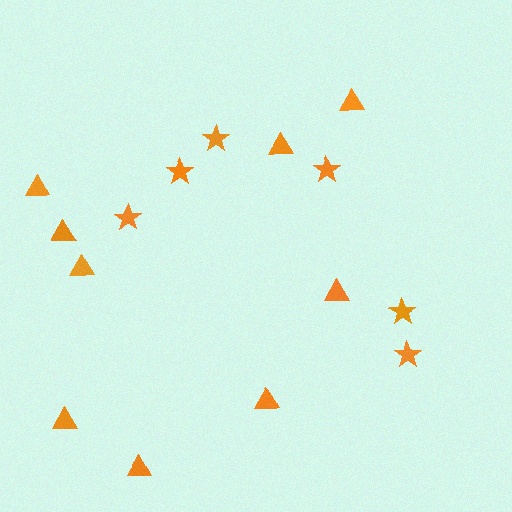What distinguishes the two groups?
There are 2 groups: one group of stars (6) and one group of triangles (9).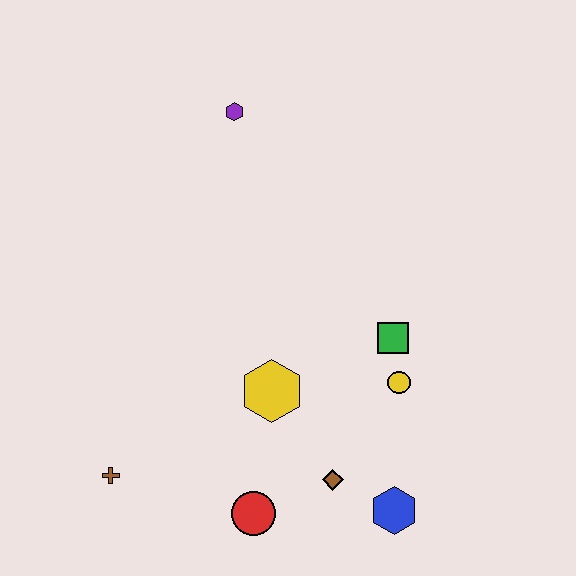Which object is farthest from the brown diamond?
The purple hexagon is farthest from the brown diamond.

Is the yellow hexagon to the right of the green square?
No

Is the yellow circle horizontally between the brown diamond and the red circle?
No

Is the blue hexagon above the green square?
No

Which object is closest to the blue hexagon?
The brown diamond is closest to the blue hexagon.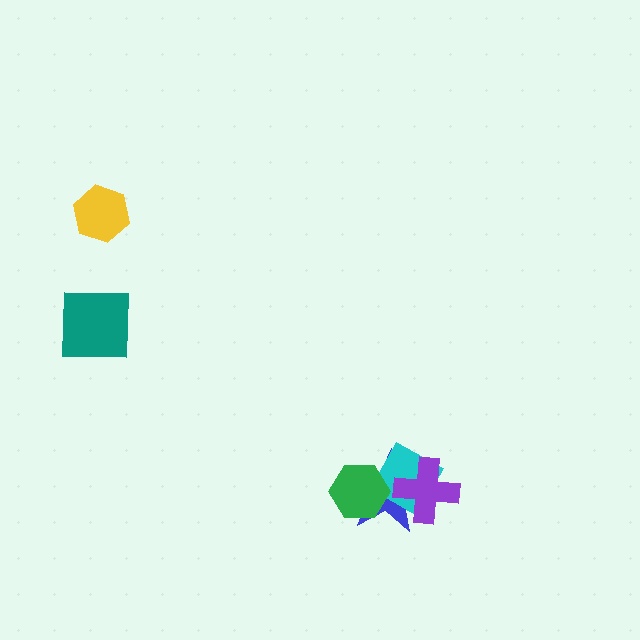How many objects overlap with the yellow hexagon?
0 objects overlap with the yellow hexagon.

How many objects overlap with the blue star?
3 objects overlap with the blue star.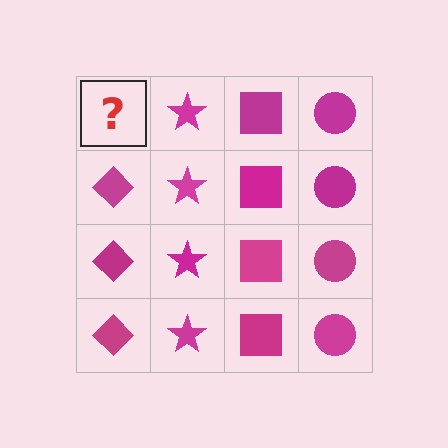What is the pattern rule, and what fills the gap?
The rule is that each column has a consistent shape. The gap should be filled with a magenta diamond.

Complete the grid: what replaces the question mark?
The question mark should be replaced with a magenta diamond.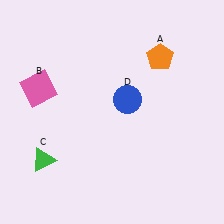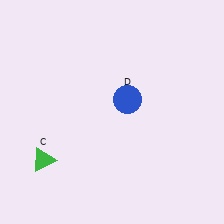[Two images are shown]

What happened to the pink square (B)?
The pink square (B) was removed in Image 2. It was in the top-left area of Image 1.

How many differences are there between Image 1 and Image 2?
There are 2 differences between the two images.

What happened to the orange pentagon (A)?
The orange pentagon (A) was removed in Image 2. It was in the top-right area of Image 1.